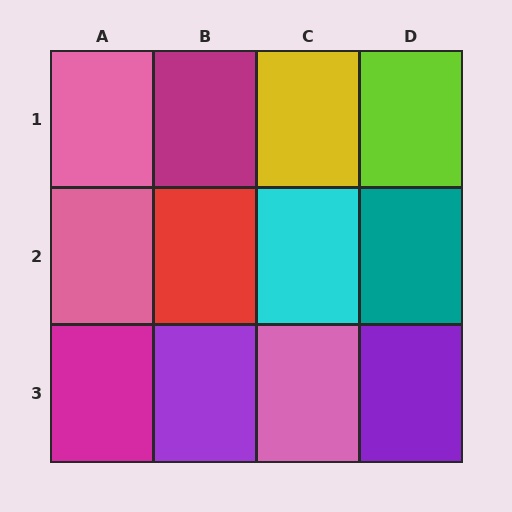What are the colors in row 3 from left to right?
Magenta, purple, pink, purple.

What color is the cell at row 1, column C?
Yellow.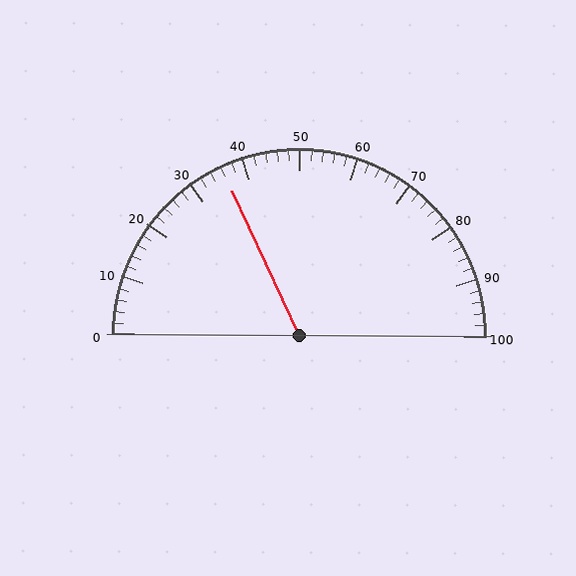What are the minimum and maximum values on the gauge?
The gauge ranges from 0 to 100.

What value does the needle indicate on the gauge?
The needle indicates approximately 36.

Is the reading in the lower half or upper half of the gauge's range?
The reading is in the lower half of the range (0 to 100).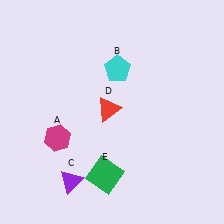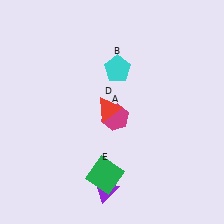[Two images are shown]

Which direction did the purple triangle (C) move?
The purple triangle (C) moved right.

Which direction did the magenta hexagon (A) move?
The magenta hexagon (A) moved right.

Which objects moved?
The objects that moved are: the magenta hexagon (A), the purple triangle (C).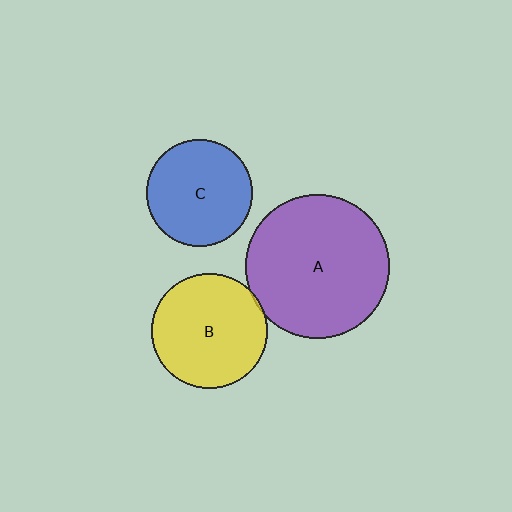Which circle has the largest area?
Circle A (purple).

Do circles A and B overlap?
Yes.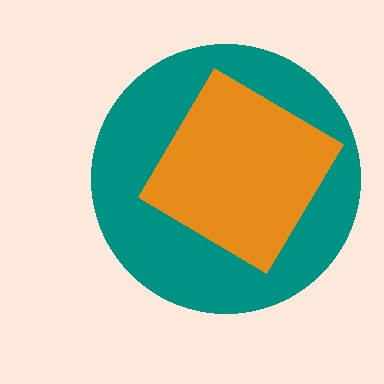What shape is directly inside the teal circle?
The orange diamond.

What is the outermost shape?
The teal circle.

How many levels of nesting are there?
2.